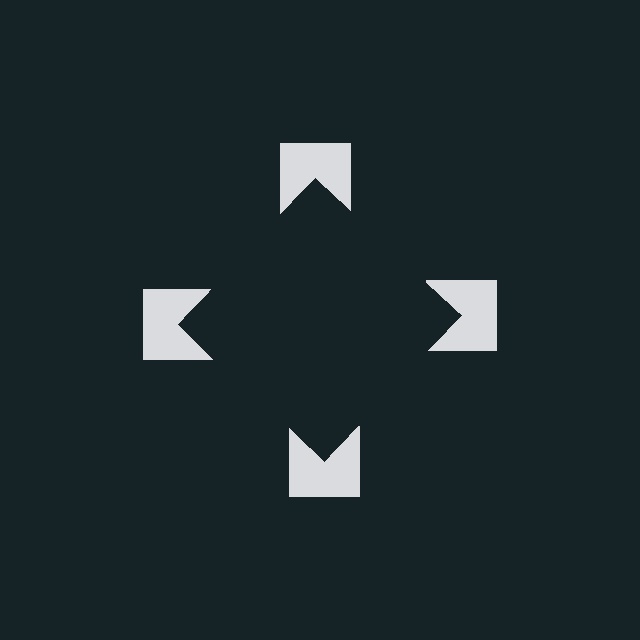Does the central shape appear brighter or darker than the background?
It typically appears slightly darker than the background, even though no actual brightness change is drawn.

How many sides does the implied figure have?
4 sides.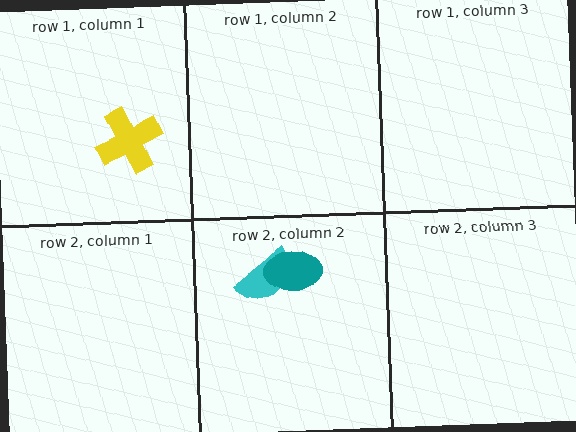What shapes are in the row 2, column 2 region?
The cyan semicircle, the teal ellipse.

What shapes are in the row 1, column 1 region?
The yellow cross.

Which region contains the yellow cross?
The row 1, column 1 region.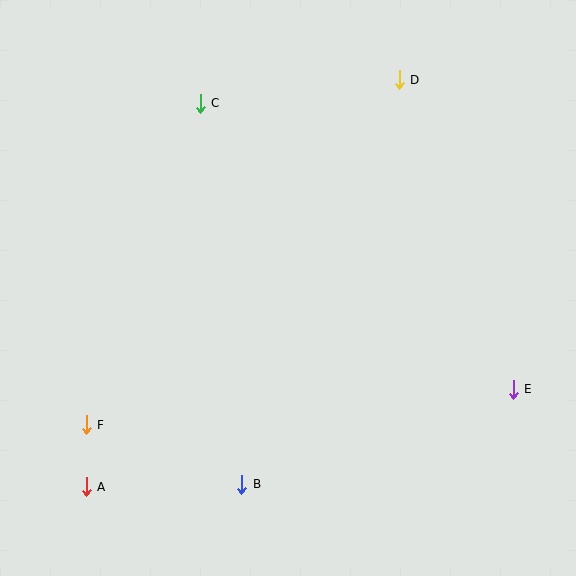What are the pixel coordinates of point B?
Point B is at (242, 484).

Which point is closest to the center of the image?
Point B at (242, 484) is closest to the center.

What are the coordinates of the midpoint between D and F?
The midpoint between D and F is at (243, 252).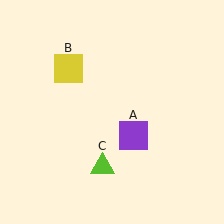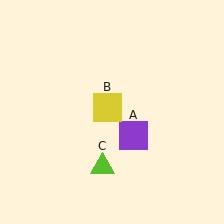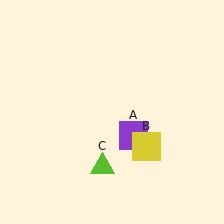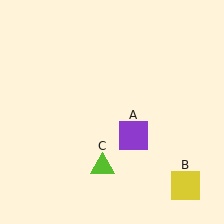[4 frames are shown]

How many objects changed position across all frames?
1 object changed position: yellow square (object B).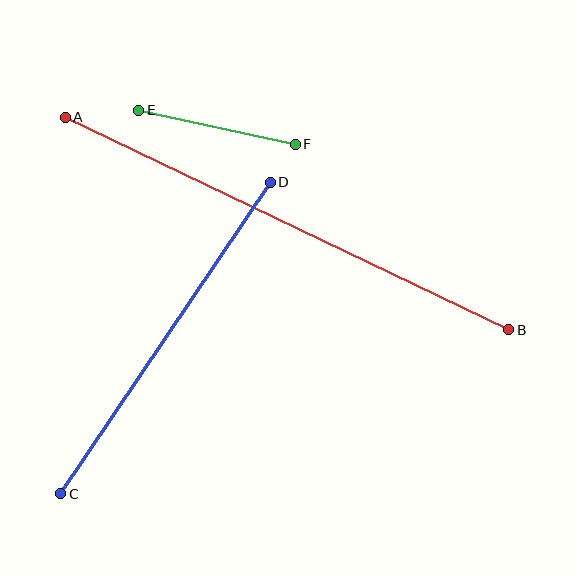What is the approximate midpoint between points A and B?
The midpoint is at approximately (287, 223) pixels.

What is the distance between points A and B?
The distance is approximately 492 pixels.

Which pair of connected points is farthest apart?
Points A and B are farthest apart.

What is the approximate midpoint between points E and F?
The midpoint is at approximately (217, 127) pixels.